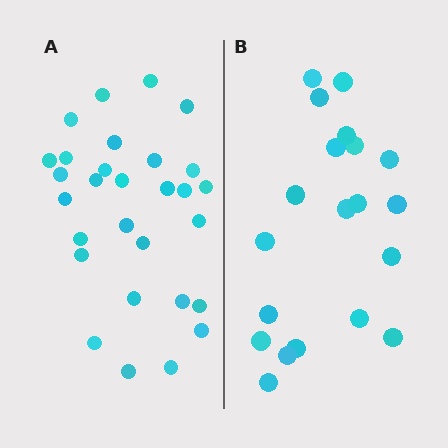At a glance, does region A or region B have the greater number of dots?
Region A (the left region) has more dots.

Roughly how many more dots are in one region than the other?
Region A has roughly 8 or so more dots than region B.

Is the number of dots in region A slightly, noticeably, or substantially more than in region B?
Region A has substantially more. The ratio is roughly 1.4 to 1.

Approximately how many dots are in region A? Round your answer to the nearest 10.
About 30 dots. (The exact count is 29, which rounds to 30.)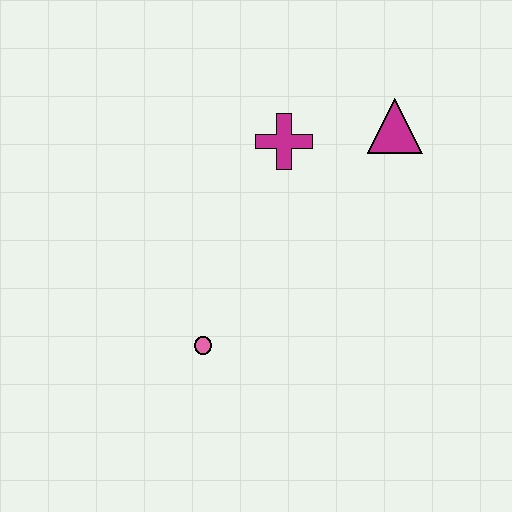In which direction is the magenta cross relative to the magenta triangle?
The magenta cross is to the left of the magenta triangle.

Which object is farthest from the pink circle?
The magenta triangle is farthest from the pink circle.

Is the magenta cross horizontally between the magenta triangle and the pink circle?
Yes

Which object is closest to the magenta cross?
The magenta triangle is closest to the magenta cross.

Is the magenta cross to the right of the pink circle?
Yes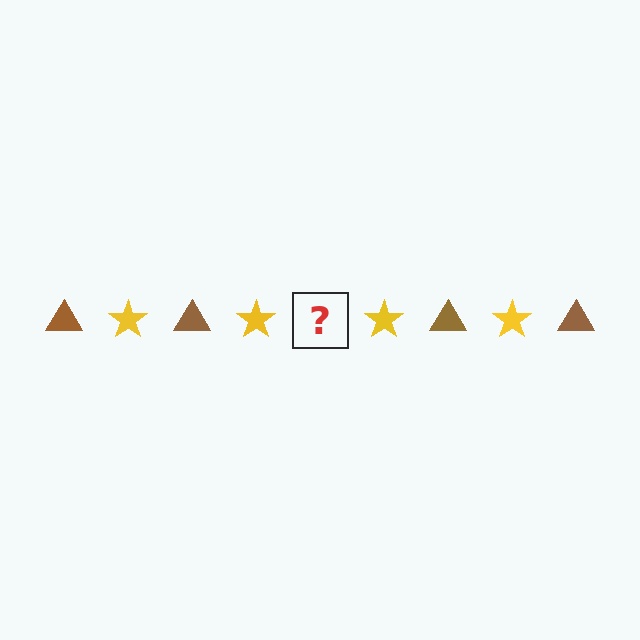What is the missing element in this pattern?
The missing element is a brown triangle.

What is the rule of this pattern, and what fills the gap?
The rule is that the pattern alternates between brown triangle and yellow star. The gap should be filled with a brown triangle.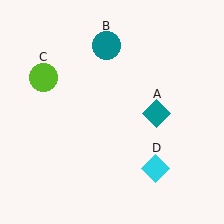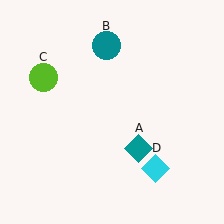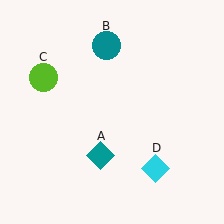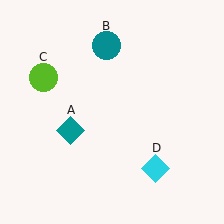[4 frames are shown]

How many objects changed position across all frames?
1 object changed position: teal diamond (object A).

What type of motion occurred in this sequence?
The teal diamond (object A) rotated clockwise around the center of the scene.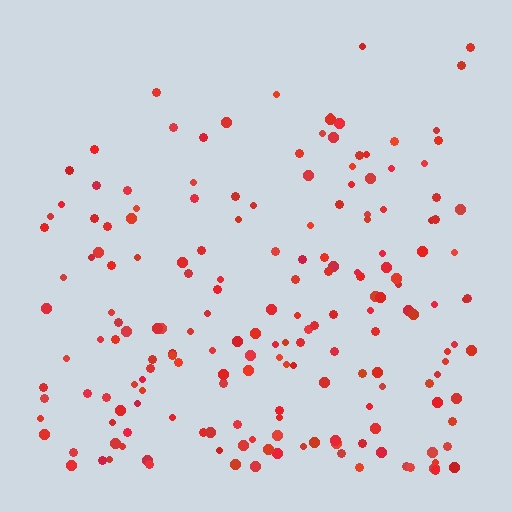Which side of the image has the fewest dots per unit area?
The top.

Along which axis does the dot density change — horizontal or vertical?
Vertical.